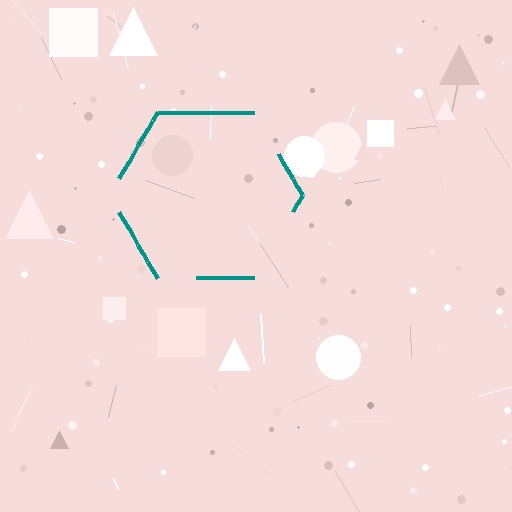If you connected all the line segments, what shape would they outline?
They would outline a hexagon.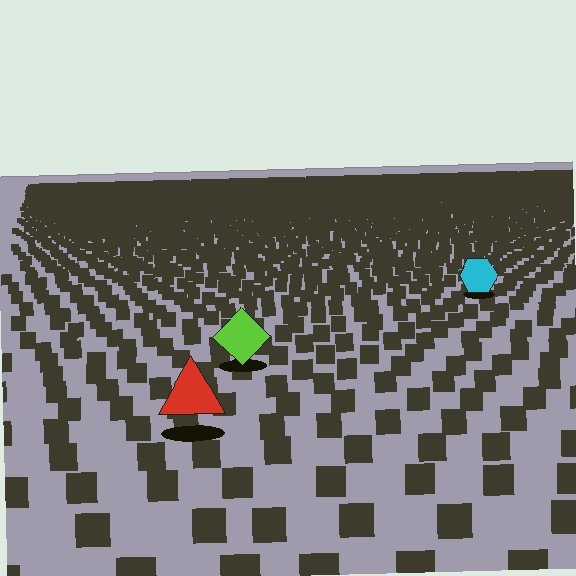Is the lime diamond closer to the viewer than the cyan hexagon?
Yes. The lime diamond is closer — you can tell from the texture gradient: the ground texture is coarser near it.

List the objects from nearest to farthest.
From nearest to farthest: the red triangle, the lime diamond, the cyan hexagon.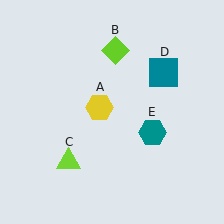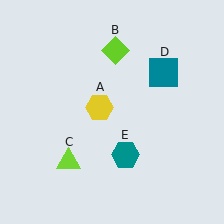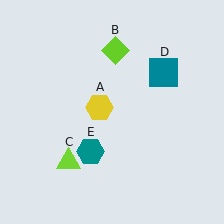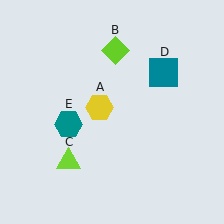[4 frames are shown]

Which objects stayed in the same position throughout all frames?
Yellow hexagon (object A) and lime diamond (object B) and lime triangle (object C) and teal square (object D) remained stationary.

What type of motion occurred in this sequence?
The teal hexagon (object E) rotated clockwise around the center of the scene.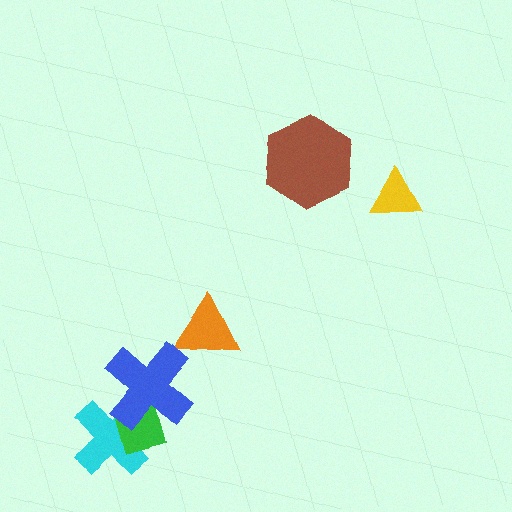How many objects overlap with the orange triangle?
0 objects overlap with the orange triangle.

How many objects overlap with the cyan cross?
2 objects overlap with the cyan cross.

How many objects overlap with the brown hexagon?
0 objects overlap with the brown hexagon.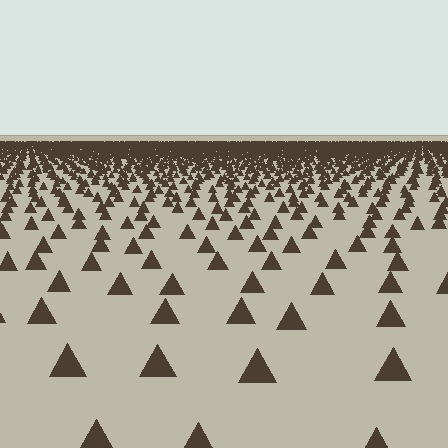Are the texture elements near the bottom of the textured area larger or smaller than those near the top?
Larger. Near the bottom, elements are closer to the viewer and appear at a bigger on-screen size.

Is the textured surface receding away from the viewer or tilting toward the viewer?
The surface is receding away from the viewer. Texture elements get smaller and denser toward the top.